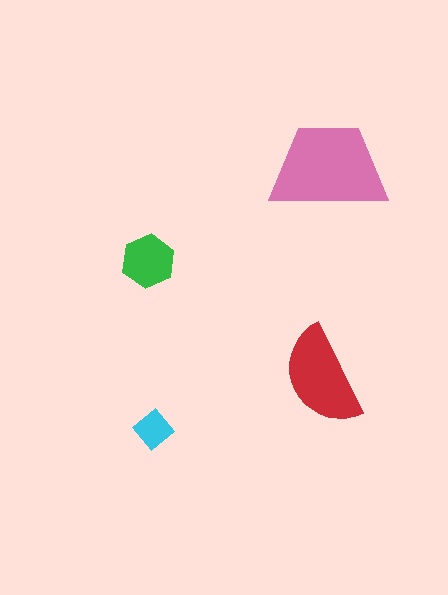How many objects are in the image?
There are 4 objects in the image.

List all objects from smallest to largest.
The cyan diamond, the green hexagon, the red semicircle, the pink trapezoid.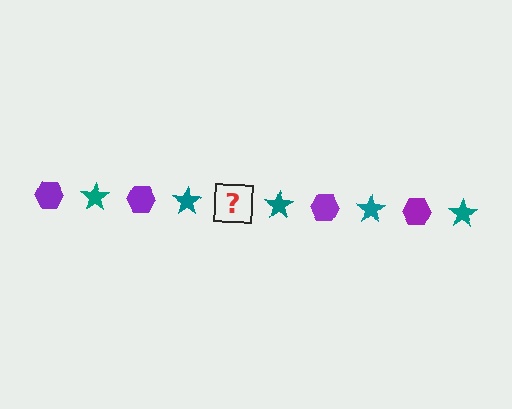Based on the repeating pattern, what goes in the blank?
The blank should be a purple hexagon.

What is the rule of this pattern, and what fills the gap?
The rule is that the pattern alternates between purple hexagon and teal star. The gap should be filled with a purple hexagon.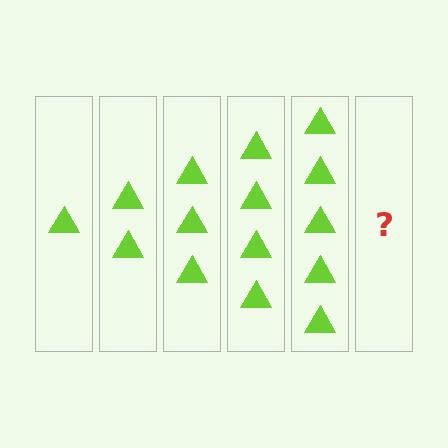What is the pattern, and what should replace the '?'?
The pattern is that each step adds one more triangle. The '?' should be 6 triangles.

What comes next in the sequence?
The next element should be 6 triangles.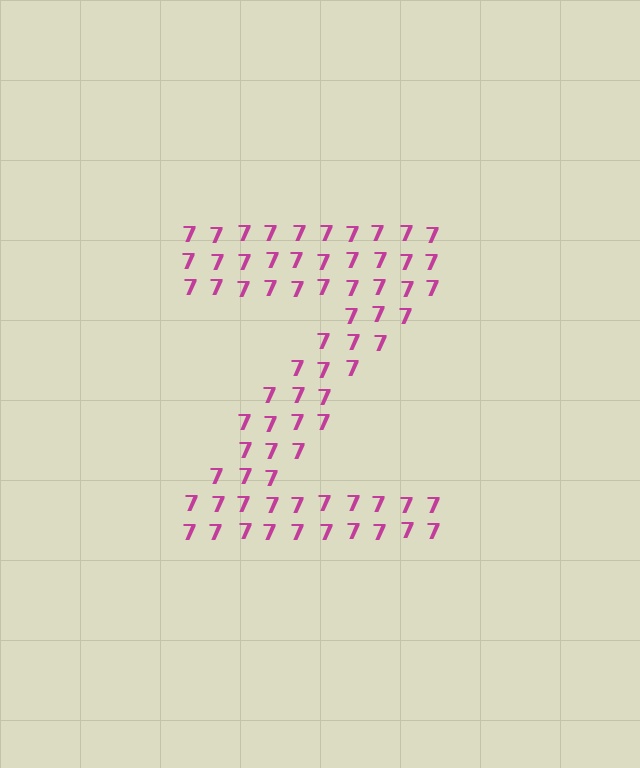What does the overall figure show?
The overall figure shows the letter Z.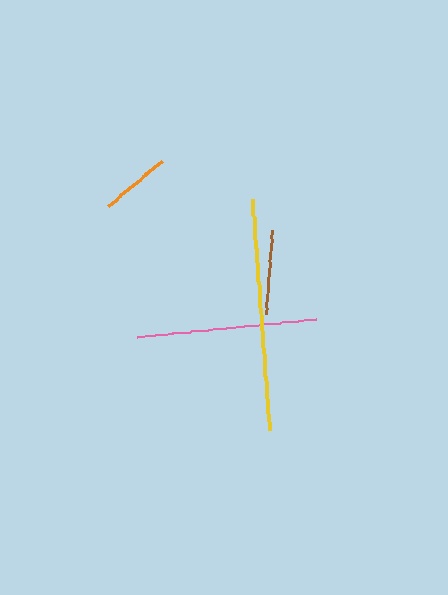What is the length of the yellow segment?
The yellow segment is approximately 232 pixels long.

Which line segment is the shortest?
The orange line is the shortest at approximately 70 pixels.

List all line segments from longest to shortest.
From longest to shortest: yellow, pink, brown, orange.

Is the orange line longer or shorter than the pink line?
The pink line is longer than the orange line.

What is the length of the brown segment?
The brown segment is approximately 85 pixels long.